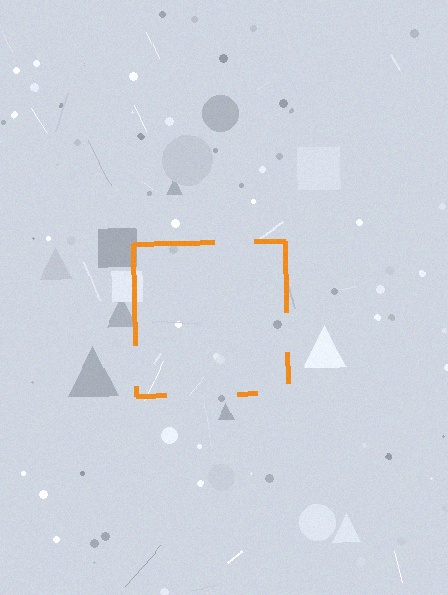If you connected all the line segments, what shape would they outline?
They would outline a square.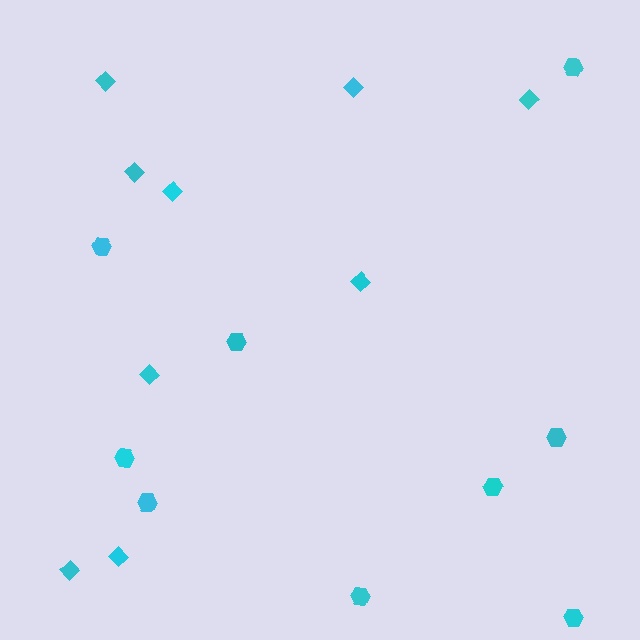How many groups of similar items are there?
There are 2 groups: one group of diamonds (9) and one group of hexagons (9).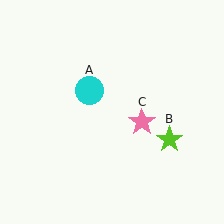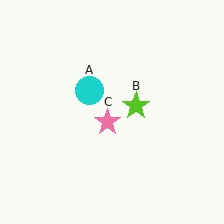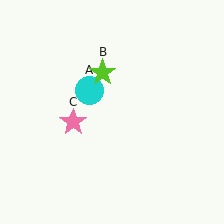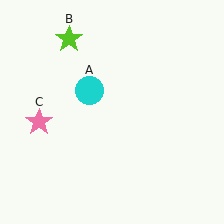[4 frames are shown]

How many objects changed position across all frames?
2 objects changed position: lime star (object B), pink star (object C).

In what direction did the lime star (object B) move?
The lime star (object B) moved up and to the left.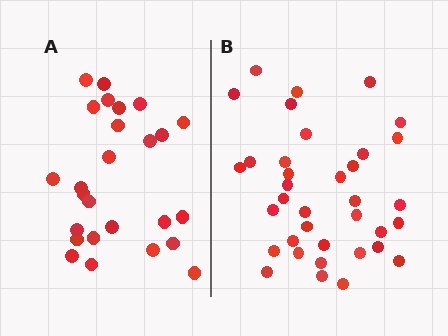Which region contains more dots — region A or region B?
Region B (the right region) has more dots.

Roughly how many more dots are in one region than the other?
Region B has roughly 10 or so more dots than region A.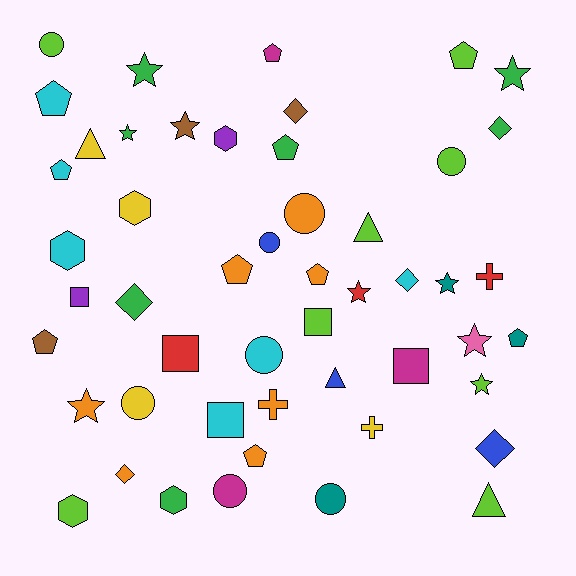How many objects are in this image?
There are 50 objects.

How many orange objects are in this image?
There are 7 orange objects.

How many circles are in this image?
There are 8 circles.